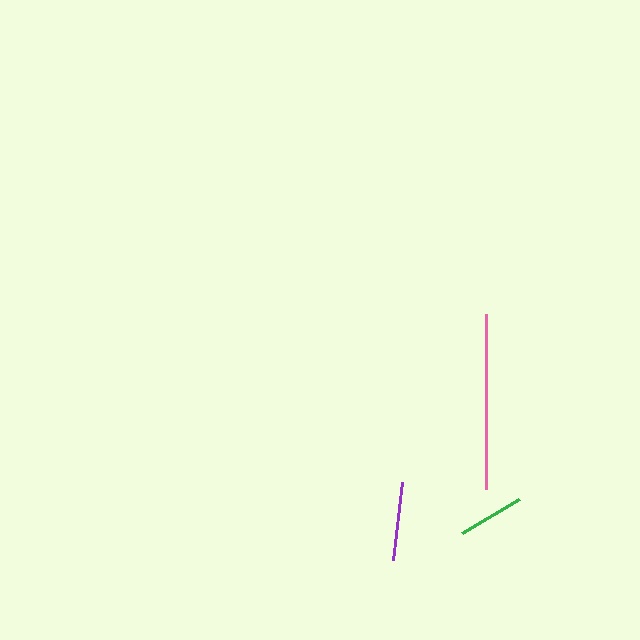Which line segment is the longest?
The pink line is the longest at approximately 174 pixels.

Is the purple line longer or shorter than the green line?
The purple line is longer than the green line.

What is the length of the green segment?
The green segment is approximately 66 pixels long.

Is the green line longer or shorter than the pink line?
The pink line is longer than the green line.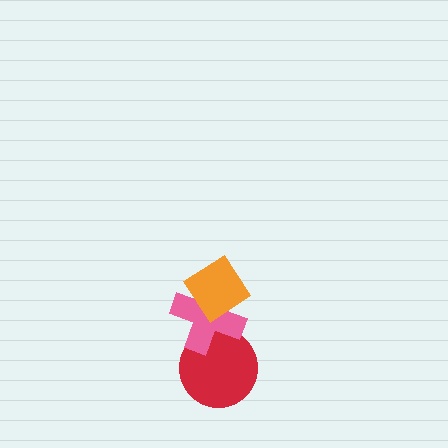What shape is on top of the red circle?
The pink cross is on top of the red circle.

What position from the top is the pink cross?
The pink cross is 2nd from the top.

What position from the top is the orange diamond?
The orange diamond is 1st from the top.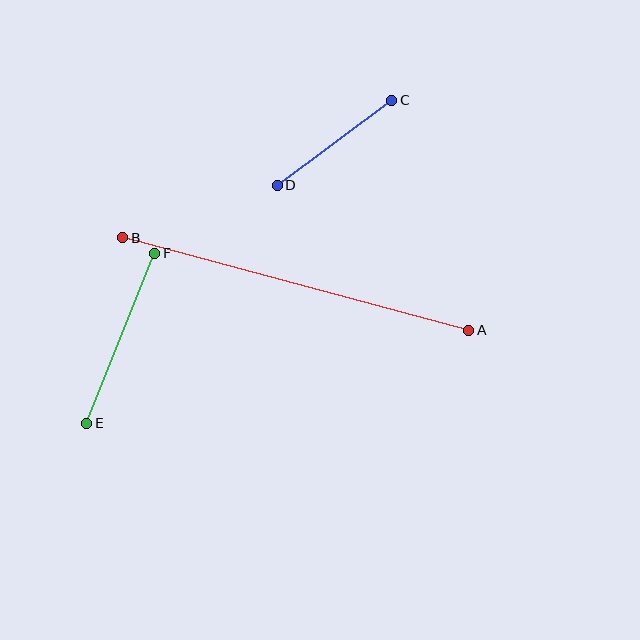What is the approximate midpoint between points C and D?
The midpoint is at approximately (335, 143) pixels.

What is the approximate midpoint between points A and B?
The midpoint is at approximately (296, 284) pixels.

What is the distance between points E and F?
The distance is approximately 183 pixels.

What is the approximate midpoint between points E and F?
The midpoint is at approximately (121, 338) pixels.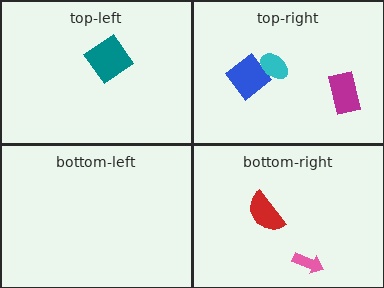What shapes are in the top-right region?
The magenta rectangle, the blue diamond, the cyan ellipse.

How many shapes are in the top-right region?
3.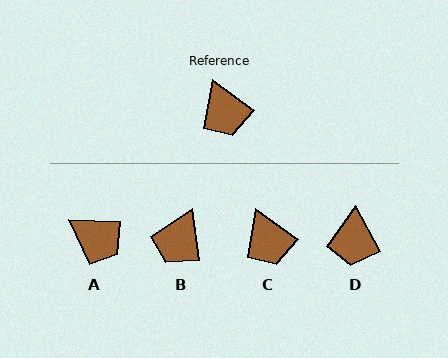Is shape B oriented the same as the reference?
No, it is off by about 46 degrees.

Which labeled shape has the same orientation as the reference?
C.